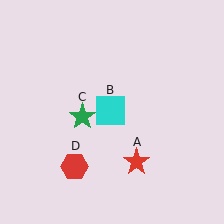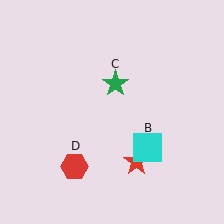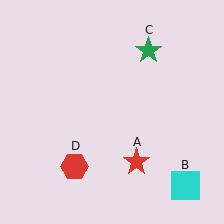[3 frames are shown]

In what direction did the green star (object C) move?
The green star (object C) moved up and to the right.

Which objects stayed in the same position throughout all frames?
Red star (object A) and red hexagon (object D) remained stationary.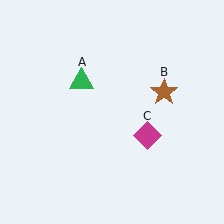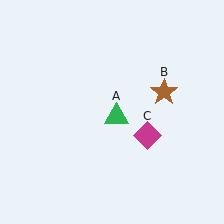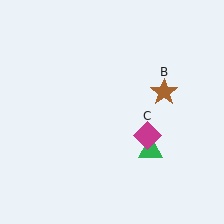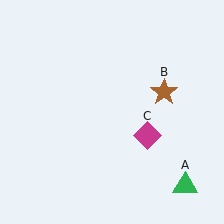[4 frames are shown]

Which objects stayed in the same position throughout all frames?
Brown star (object B) and magenta diamond (object C) remained stationary.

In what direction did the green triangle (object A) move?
The green triangle (object A) moved down and to the right.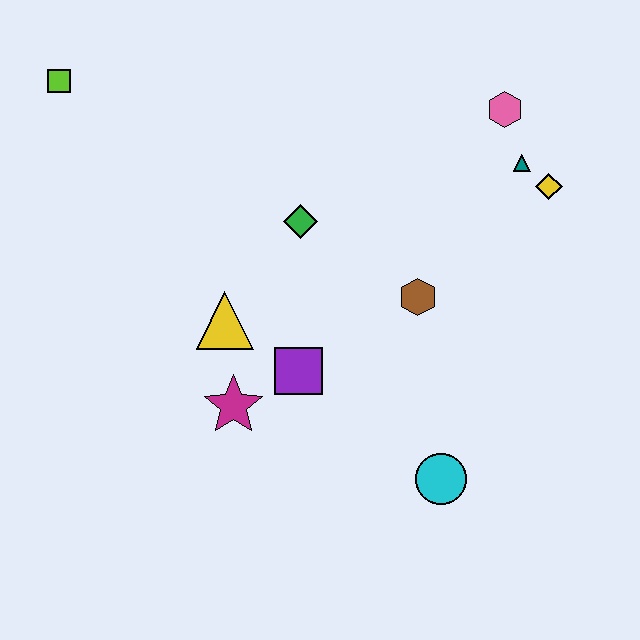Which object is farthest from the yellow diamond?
The lime square is farthest from the yellow diamond.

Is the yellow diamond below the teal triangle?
Yes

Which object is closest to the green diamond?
The yellow triangle is closest to the green diamond.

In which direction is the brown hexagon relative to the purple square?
The brown hexagon is to the right of the purple square.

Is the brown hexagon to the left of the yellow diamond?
Yes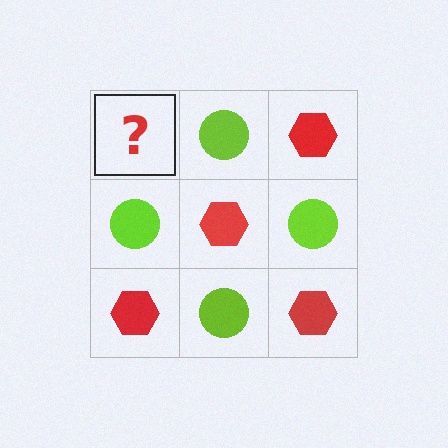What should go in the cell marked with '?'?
The missing cell should contain a red hexagon.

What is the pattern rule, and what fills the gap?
The rule is that it alternates red hexagon and lime circle in a checkerboard pattern. The gap should be filled with a red hexagon.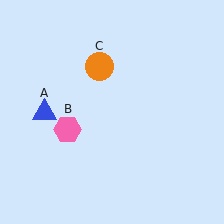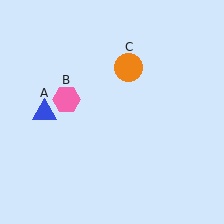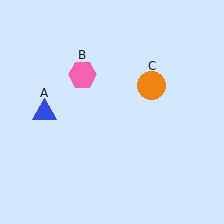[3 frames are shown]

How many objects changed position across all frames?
2 objects changed position: pink hexagon (object B), orange circle (object C).